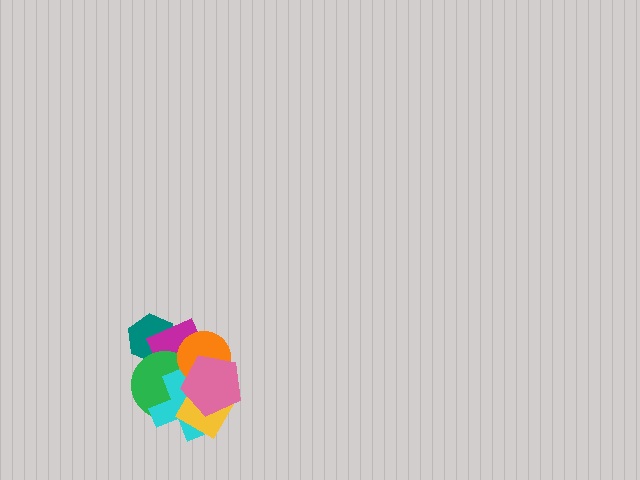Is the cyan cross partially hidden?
Yes, it is partially covered by another shape.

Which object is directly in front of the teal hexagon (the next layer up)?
The magenta diamond is directly in front of the teal hexagon.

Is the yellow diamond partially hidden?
Yes, it is partially covered by another shape.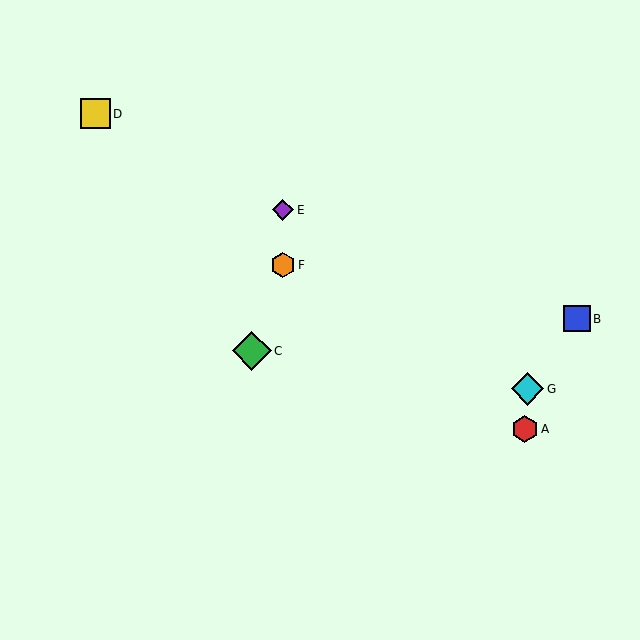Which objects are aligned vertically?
Objects E, F are aligned vertically.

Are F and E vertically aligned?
Yes, both are at x≈283.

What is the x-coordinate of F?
Object F is at x≈283.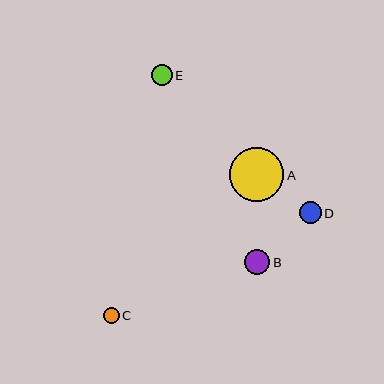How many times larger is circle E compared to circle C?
Circle E is approximately 1.3 times the size of circle C.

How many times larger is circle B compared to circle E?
Circle B is approximately 1.2 times the size of circle E.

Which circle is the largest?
Circle A is the largest with a size of approximately 54 pixels.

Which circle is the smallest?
Circle C is the smallest with a size of approximately 16 pixels.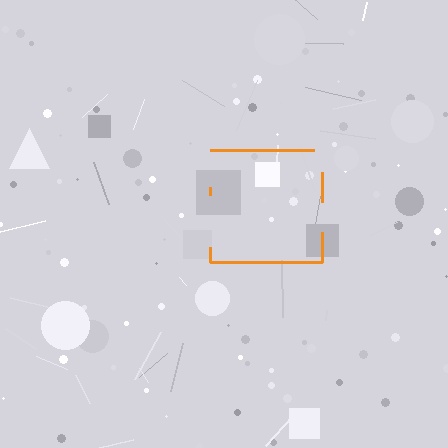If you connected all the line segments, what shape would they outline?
They would outline a square.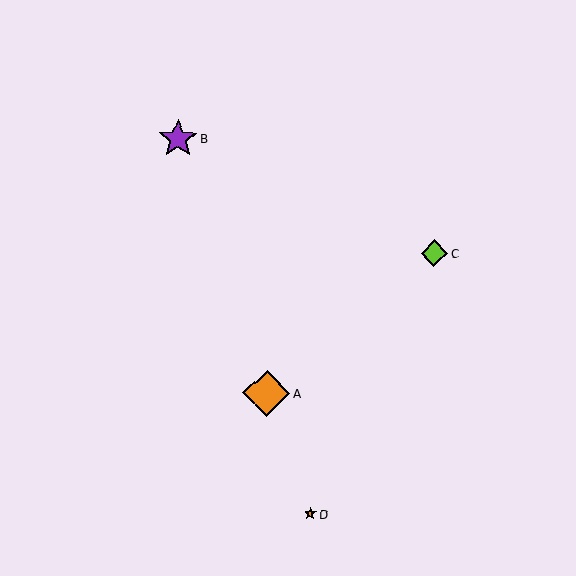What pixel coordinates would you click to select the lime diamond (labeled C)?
Click at (434, 253) to select the lime diamond C.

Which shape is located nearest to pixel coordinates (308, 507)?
The orange star (labeled D) at (310, 514) is nearest to that location.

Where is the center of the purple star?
The center of the purple star is at (178, 139).